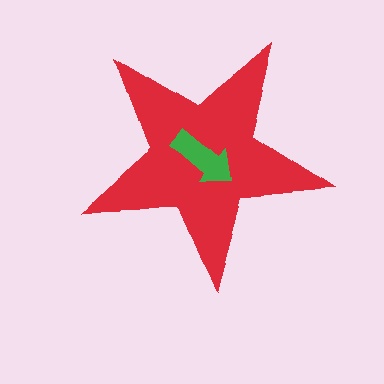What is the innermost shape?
The green arrow.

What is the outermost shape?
The red star.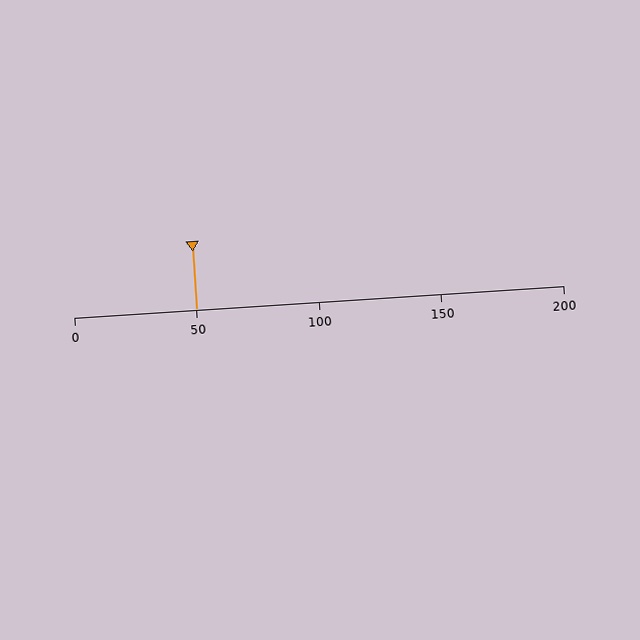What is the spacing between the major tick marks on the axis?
The major ticks are spaced 50 apart.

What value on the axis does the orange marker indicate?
The marker indicates approximately 50.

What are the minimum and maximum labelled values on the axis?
The axis runs from 0 to 200.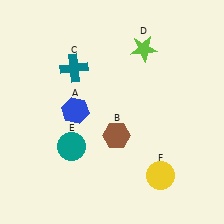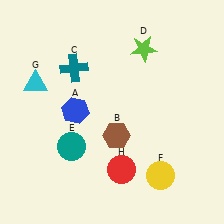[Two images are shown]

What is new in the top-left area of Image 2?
A cyan triangle (G) was added in the top-left area of Image 2.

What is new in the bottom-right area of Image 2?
A red circle (H) was added in the bottom-right area of Image 2.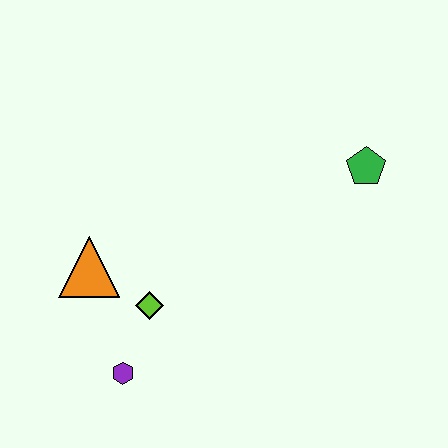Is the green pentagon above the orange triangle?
Yes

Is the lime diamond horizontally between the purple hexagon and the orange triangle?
No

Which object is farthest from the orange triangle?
The green pentagon is farthest from the orange triangle.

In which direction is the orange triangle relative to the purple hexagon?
The orange triangle is above the purple hexagon.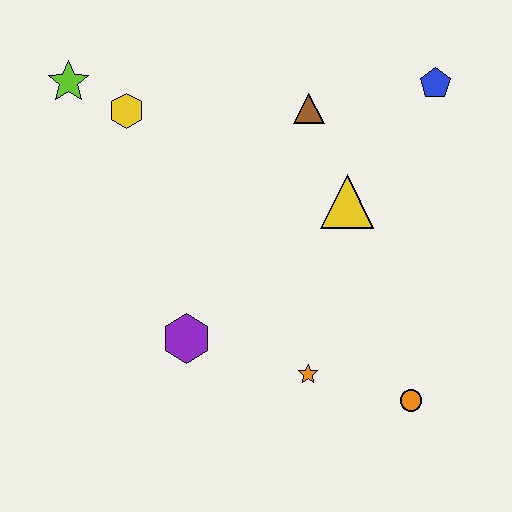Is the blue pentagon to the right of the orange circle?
Yes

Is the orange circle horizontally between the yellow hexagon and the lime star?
No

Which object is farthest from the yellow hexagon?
The orange circle is farthest from the yellow hexagon.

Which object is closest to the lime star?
The yellow hexagon is closest to the lime star.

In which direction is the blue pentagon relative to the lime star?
The blue pentagon is to the right of the lime star.